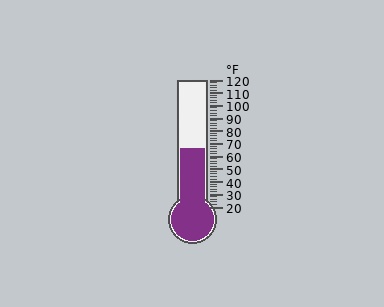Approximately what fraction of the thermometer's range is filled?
The thermometer is filled to approximately 45% of its range.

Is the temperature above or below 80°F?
The temperature is below 80°F.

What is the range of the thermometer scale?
The thermometer scale ranges from 20°F to 120°F.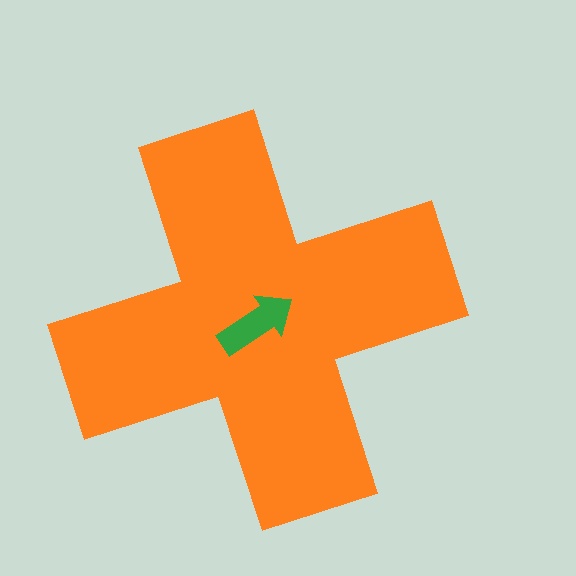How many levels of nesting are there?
2.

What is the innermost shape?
The green arrow.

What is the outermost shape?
The orange cross.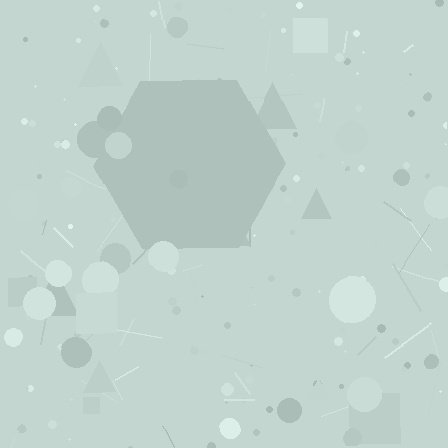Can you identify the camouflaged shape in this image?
The camouflaged shape is a hexagon.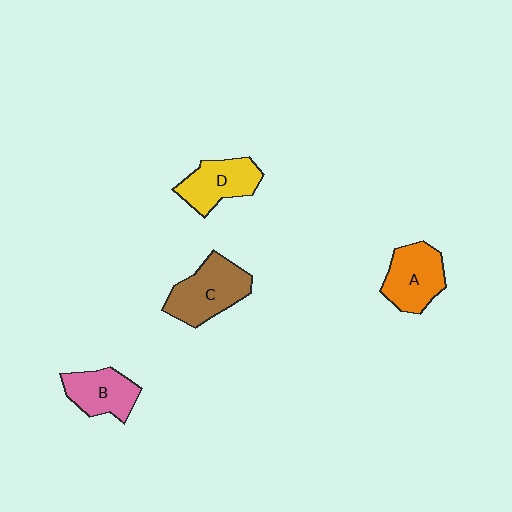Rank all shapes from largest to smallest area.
From largest to smallest: C (brown), A (orange), D (yellow), B (pink).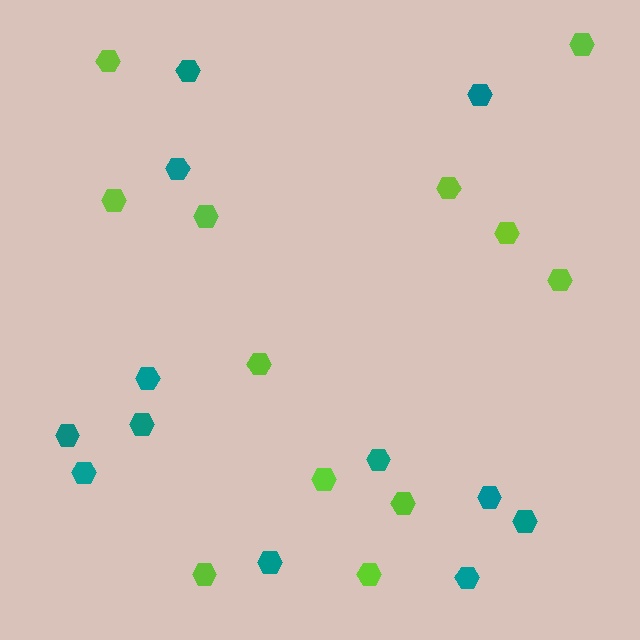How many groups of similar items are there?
There are 2 groups: one group of lime hexagons (12) and one group of teal hexagons (12).